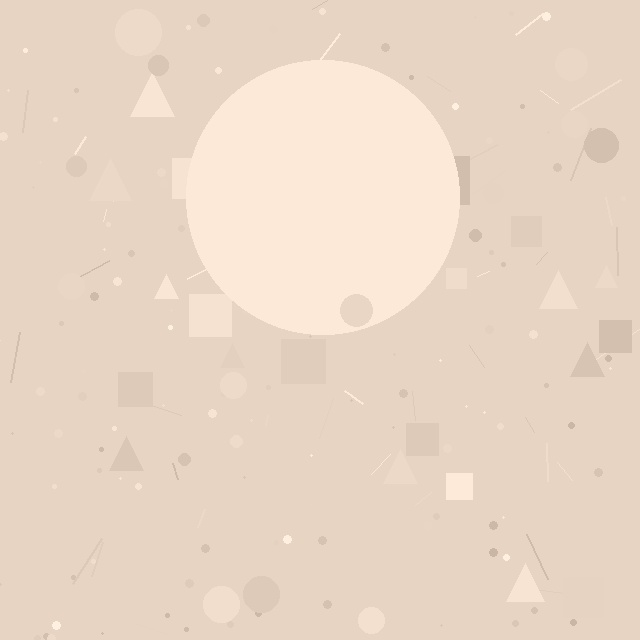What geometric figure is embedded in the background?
A circle is embedded in the background.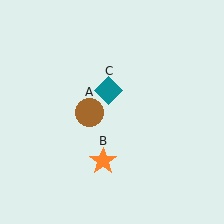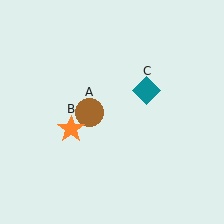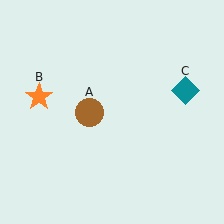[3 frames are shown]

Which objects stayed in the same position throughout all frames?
Brown circle (object A) remained stationary.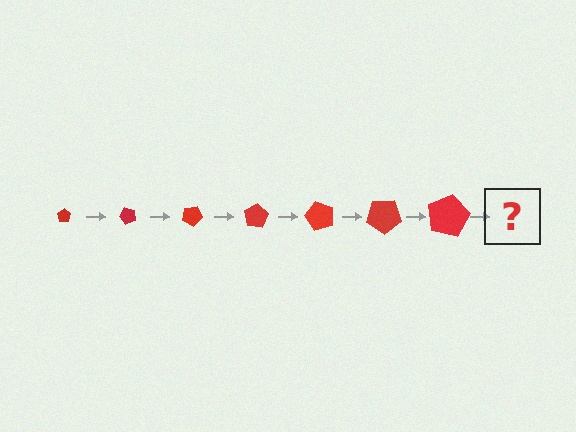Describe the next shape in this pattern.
It should be a pentagon, larger than the previous one and rotated 350 degrees from the start.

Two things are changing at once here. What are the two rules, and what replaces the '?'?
The two rules are that the pentagon grows larger each step and it rotates 50 degrees each step. The '?' should be a pentagon, larger than the previous one and rotated 350 degrees from the start.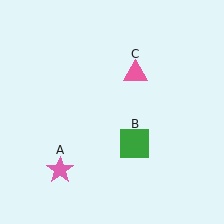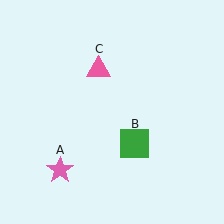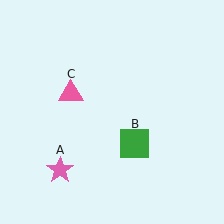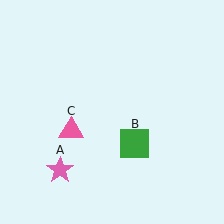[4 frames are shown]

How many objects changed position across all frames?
1 object changed position: pink triangle (object C).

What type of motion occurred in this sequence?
The pink triangle (object C) rotated counterclockwise around the center of the scene.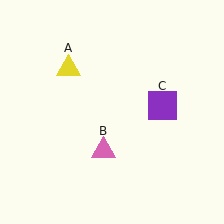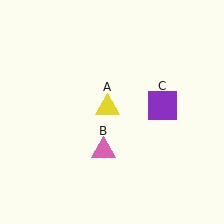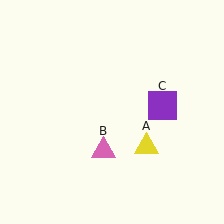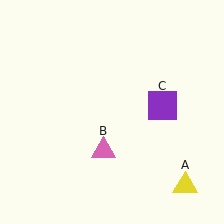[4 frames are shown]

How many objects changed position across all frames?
1 object changed position: yellow triangle (object A).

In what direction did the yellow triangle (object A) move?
The yellow triangle (object A) moved down and to the right.